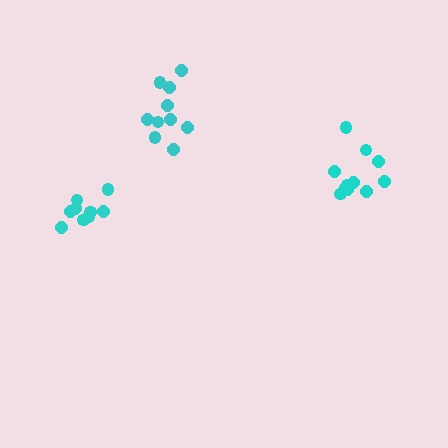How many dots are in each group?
Group 1: 10 dots, Group 2: 9 dots, Group 3: 11 dots (30 total).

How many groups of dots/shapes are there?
There are 3 groups.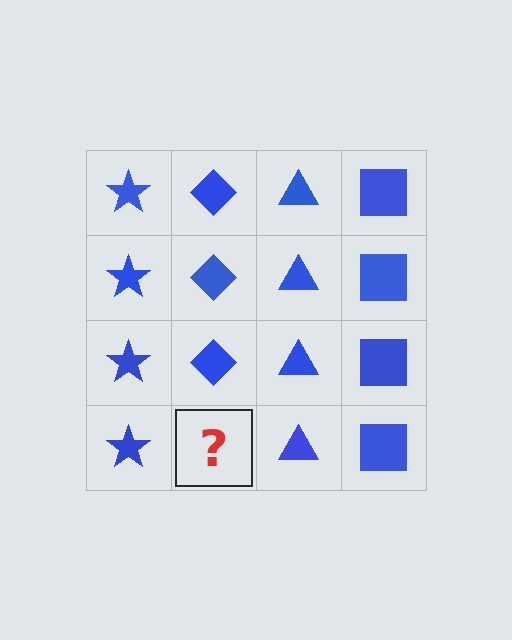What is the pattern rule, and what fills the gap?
The rule is that each column has a consistent shape. The gap should be filled with a blue diamond.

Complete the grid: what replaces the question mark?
The question mark should be replaced with a blue diamond.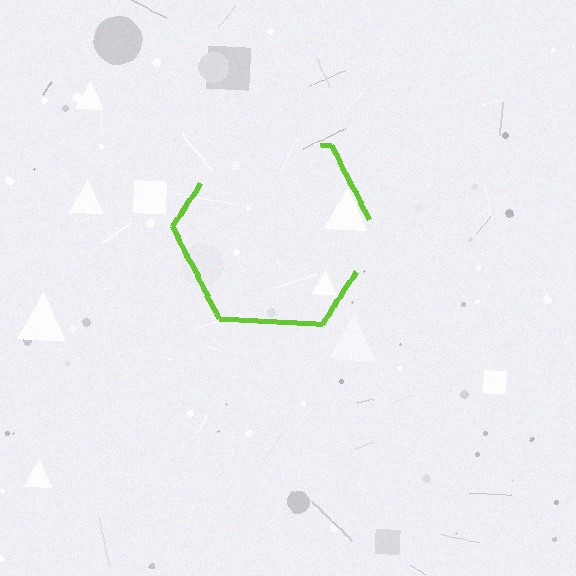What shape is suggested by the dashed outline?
The dashed outline suggests a hexagon.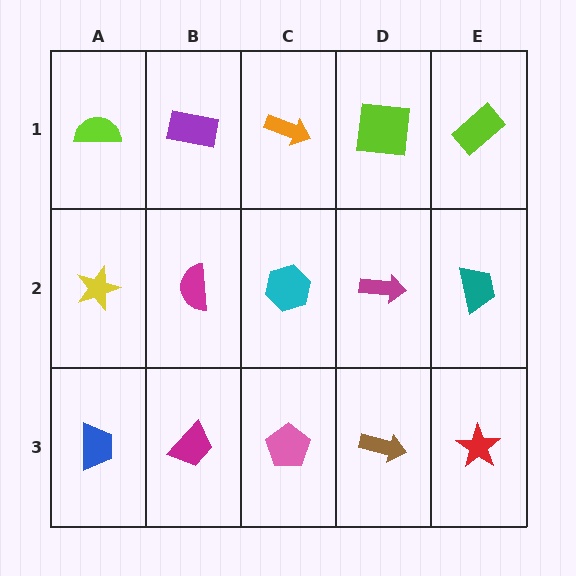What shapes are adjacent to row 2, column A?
A lime semicircle (row 1, column A), a blue trapezoid (row 3, column A), a magenta semicircle (row 2, column B).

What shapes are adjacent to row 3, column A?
A yellow star (row 2, column A), a magenta trapezoid (row 3, column B).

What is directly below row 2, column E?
A red star.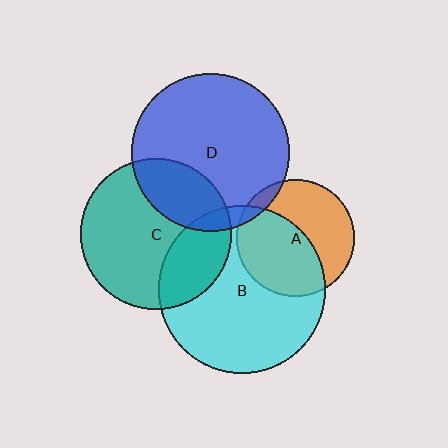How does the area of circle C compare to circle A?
Approximately 1.6 times.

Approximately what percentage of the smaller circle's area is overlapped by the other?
Approximately 5%.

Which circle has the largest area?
Circle B (cyan).